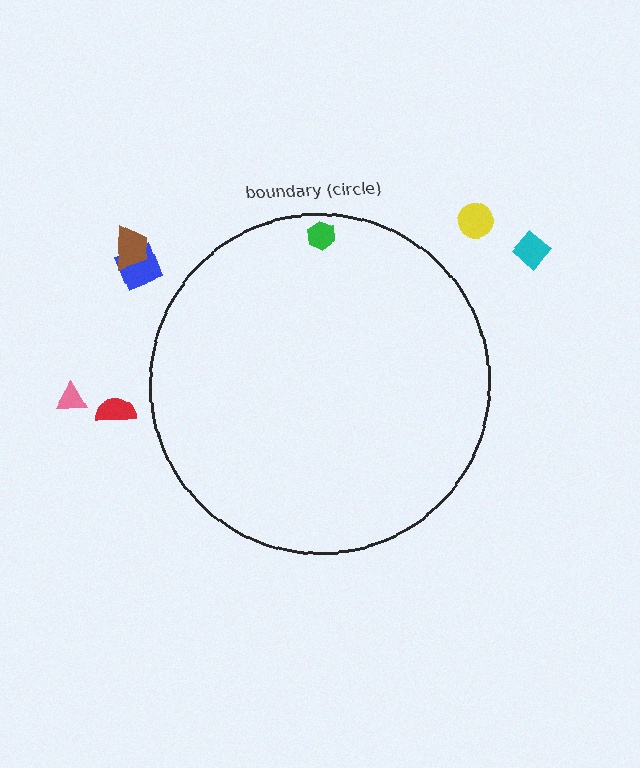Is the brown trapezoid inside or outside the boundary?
Outside.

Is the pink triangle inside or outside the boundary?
Outside.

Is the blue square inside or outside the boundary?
Outside.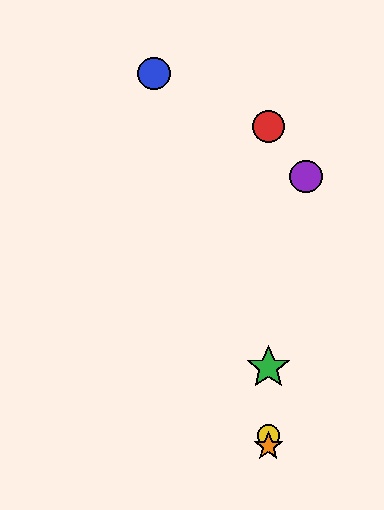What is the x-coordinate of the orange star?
The orange star is at x≈268.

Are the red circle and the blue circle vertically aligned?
No, the red circle is at x≈268 and the blue circle is at x≈154.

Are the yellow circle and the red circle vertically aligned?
Yes, both are at x≈268.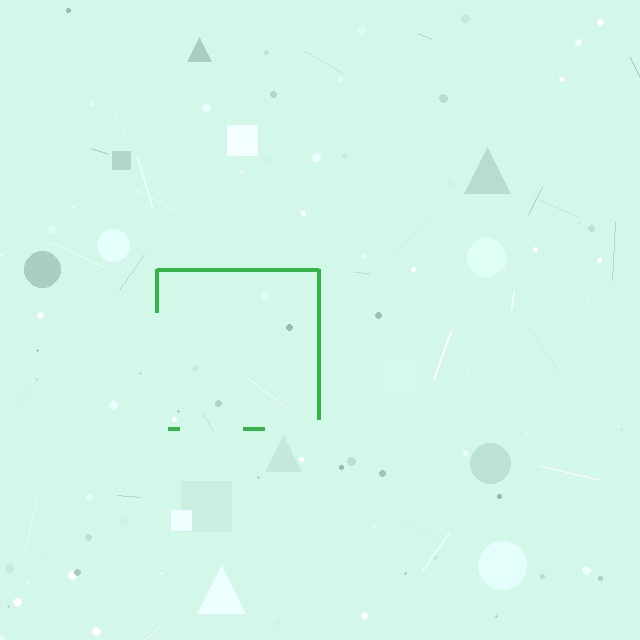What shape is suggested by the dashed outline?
The dashed outline suggests a square.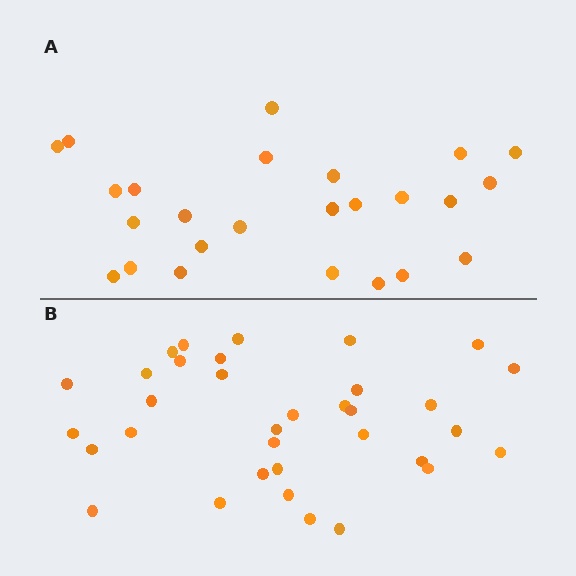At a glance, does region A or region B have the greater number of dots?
Region B (the bottom region) has more dots.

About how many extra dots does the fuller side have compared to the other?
Region B has roughly 8 or so more dots than region A.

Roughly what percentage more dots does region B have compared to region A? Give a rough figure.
About 35% more.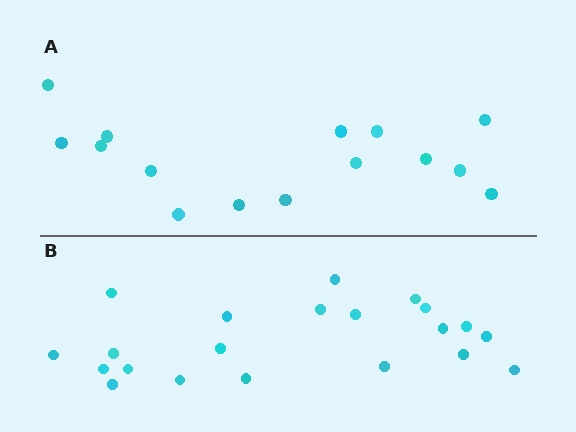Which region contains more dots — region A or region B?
Region B (the bottom region) has more dots.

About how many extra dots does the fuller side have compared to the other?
Region B has about 6 more dots than region A.